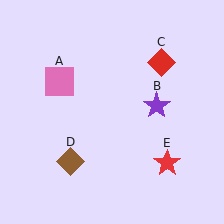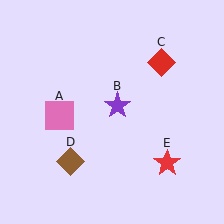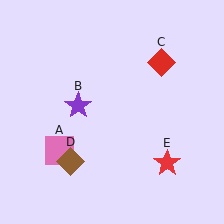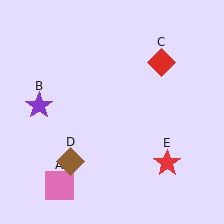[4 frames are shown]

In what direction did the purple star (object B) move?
The purple star (object B) moved left.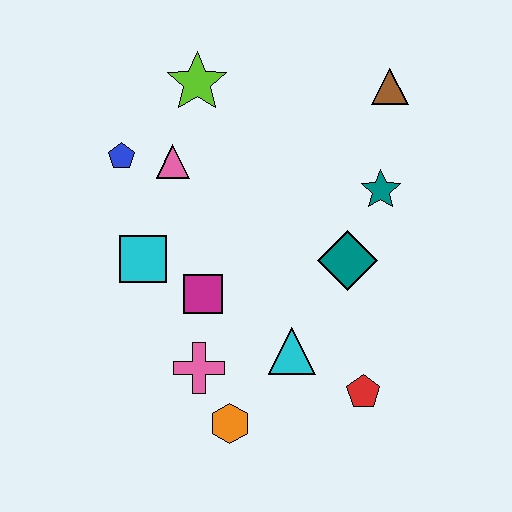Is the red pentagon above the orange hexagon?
Yes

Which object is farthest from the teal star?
The orange hexagon is farthest from the teal star.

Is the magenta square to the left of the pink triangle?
No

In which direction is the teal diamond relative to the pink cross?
The teal diamond is to the right of the pink cross.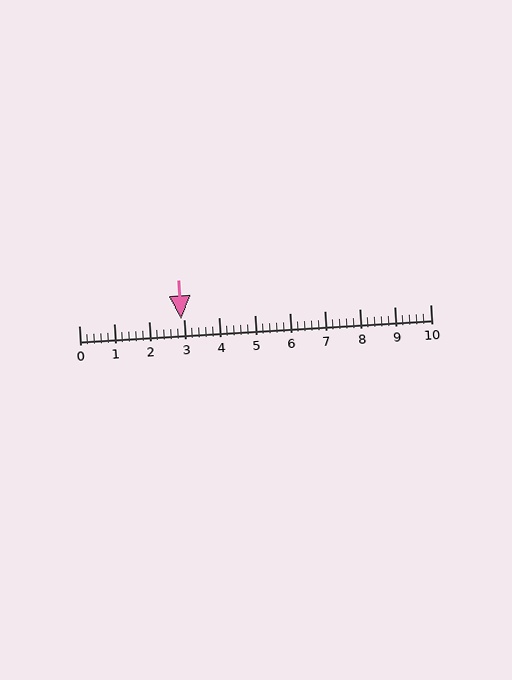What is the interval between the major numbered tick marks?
The major tick marks are spaced 1 units apart.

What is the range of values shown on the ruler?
The ruler shows values from 0 to 10.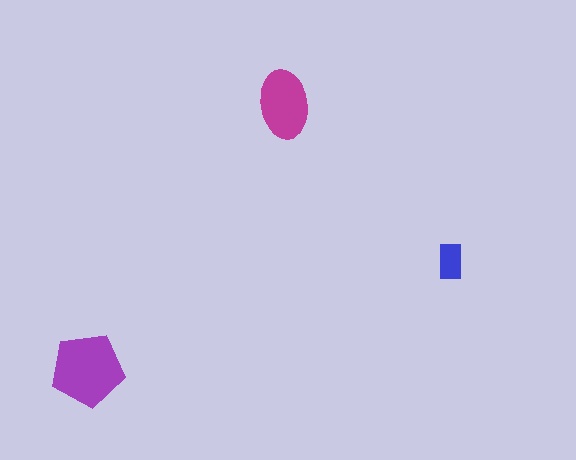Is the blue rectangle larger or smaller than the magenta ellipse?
Smaller.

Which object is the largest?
The purple pentagon.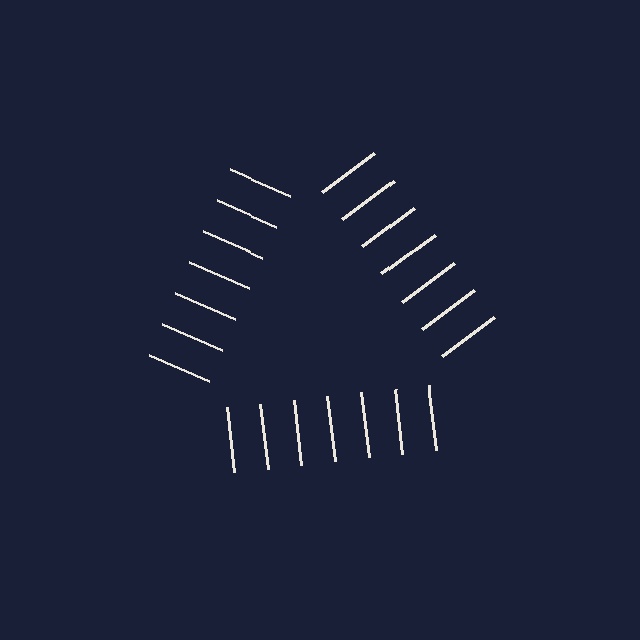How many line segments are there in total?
21 — 7 along each of the 3 edges.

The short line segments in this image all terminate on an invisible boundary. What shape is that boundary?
An illusory triangle — the line segments terminate on its edges but no continuous stroke is drawn.